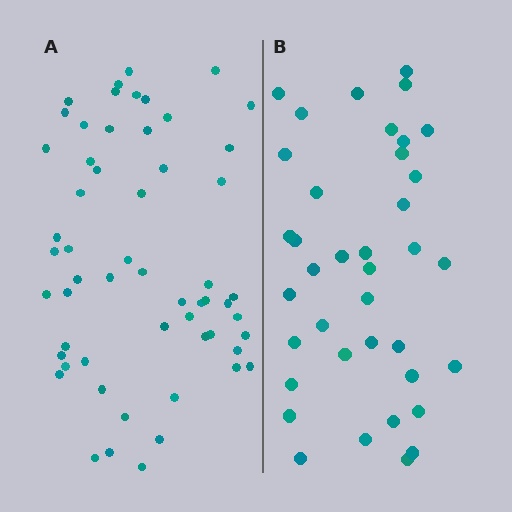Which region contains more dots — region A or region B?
Region A (the left region) has more dots.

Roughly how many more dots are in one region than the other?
Region A has approximately 20 more dots than region B.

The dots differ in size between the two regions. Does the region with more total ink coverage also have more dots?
No. Region B has more total ink coverage because its dots are larger, but region A actually contains more individual dots. Total area can be misleading — the number of items is what matters here.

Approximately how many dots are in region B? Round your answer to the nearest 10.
About 40 dots. (The exact count is 38, which rounds to 40.)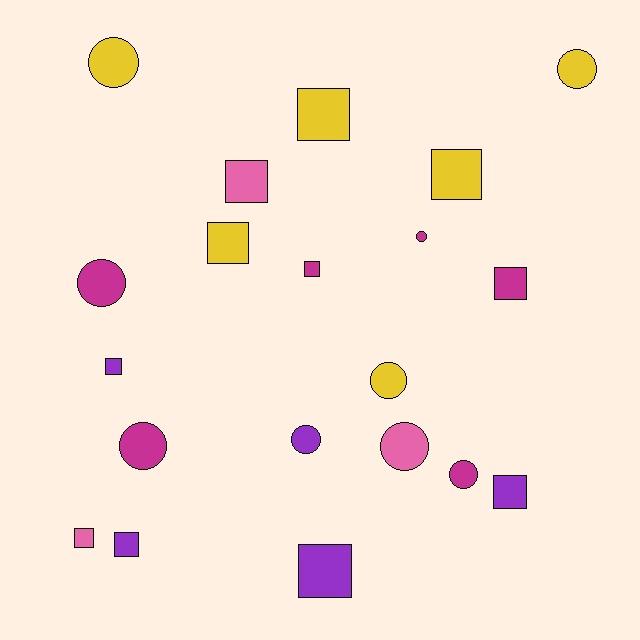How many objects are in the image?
There are 20 objects.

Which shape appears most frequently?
Square, with 11 objects.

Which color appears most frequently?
Yellow, with 6 objects.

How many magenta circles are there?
There are 4 magenta circles.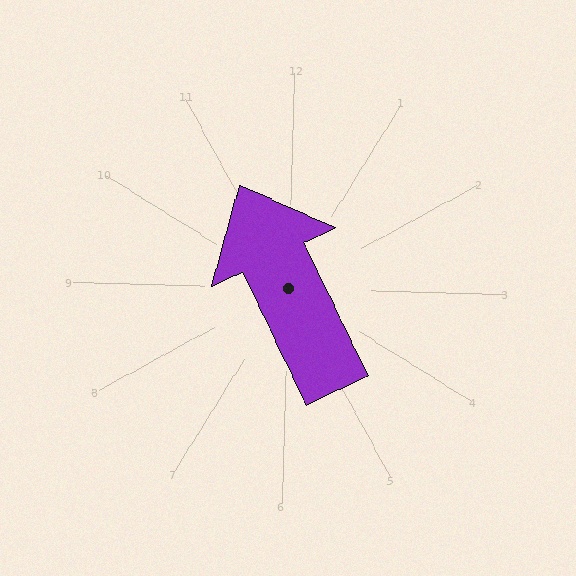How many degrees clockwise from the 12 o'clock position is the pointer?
Approximately 333 degrees.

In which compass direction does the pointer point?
Northwest.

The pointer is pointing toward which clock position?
Roughly 11 o'clock.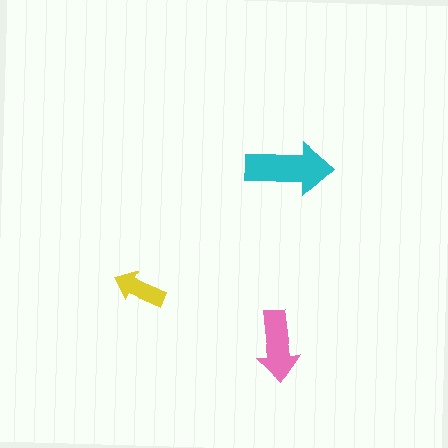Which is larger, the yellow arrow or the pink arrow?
The pink one.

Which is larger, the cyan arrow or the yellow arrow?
The cyan one.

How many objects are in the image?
There are 3 objects in the image.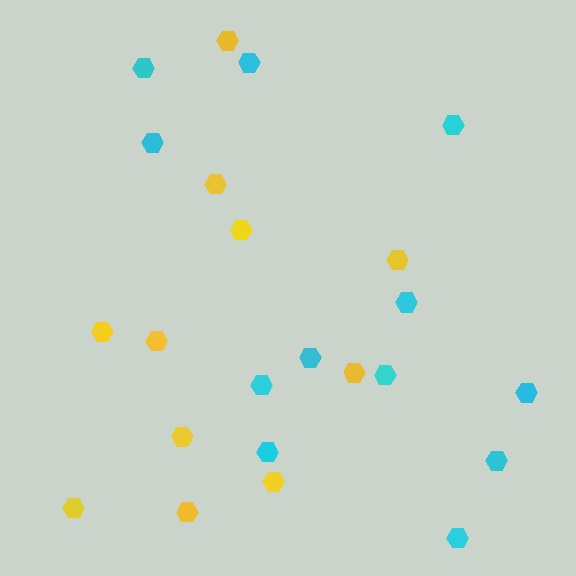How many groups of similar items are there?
There are 2 groups: one group of yellow hexagons (11) and one group of cyan hexagons (12).